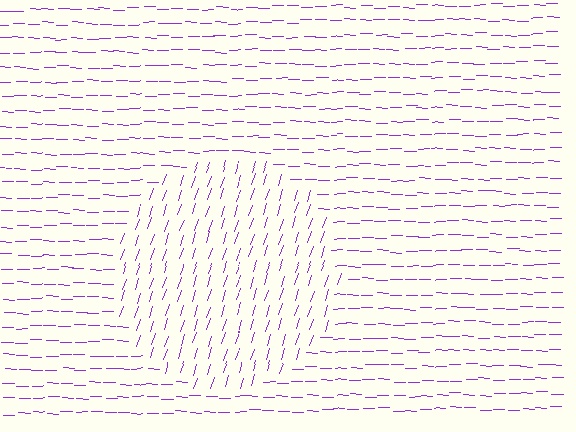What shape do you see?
I see a circle.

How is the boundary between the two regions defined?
The boundary is defined purely by a change in line orientation (approximately 73 degrees difference). All lines are the same color and thickness.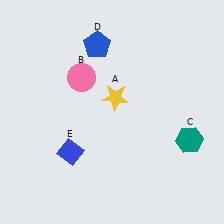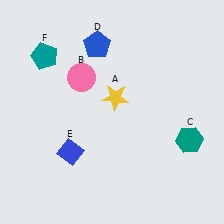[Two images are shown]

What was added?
A teal pentagon (F) was added in Image 2.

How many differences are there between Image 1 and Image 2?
There is 1 difference between the two images.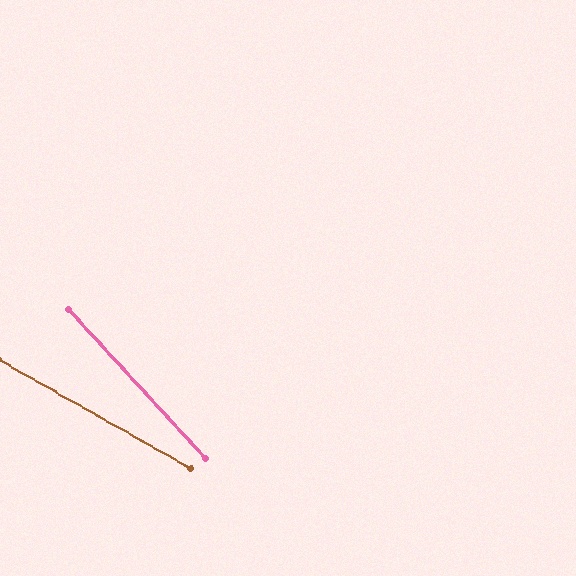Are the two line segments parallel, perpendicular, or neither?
Neither parallel nor perpendicular — they differ by about 18°.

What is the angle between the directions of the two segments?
Approximately 18 degrees.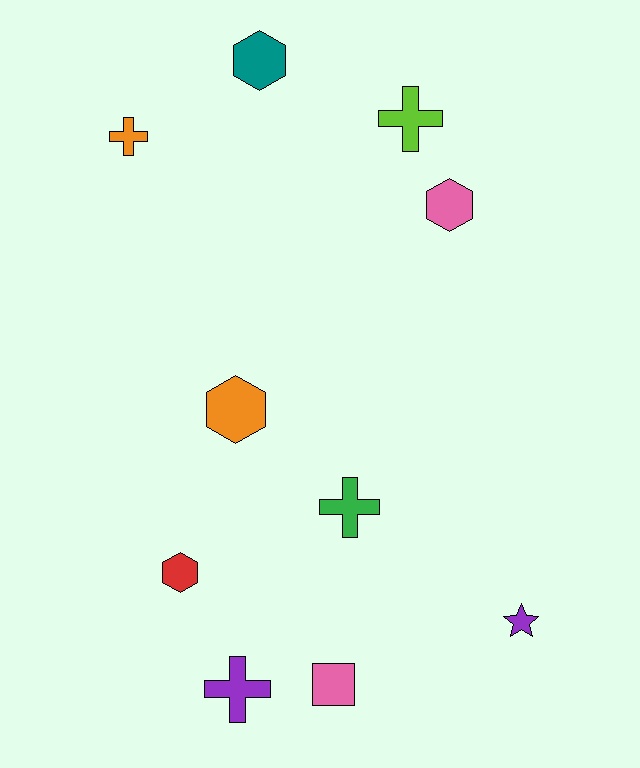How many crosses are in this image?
There are 4 crosses.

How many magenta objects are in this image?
There are no magenta objects.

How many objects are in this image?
There are 10 objects.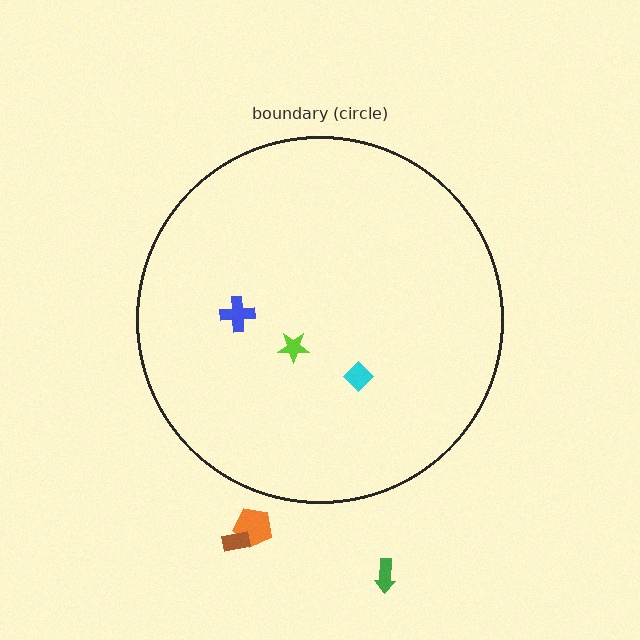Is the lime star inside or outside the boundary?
Inside.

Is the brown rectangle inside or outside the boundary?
Outside.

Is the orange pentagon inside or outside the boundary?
Outside.